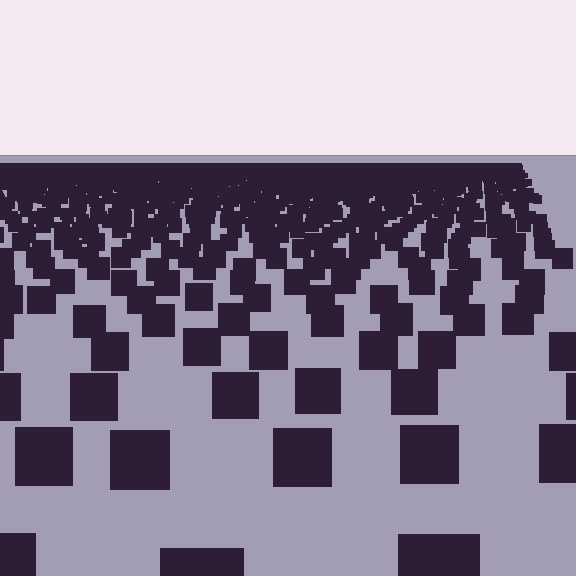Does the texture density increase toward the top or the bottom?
Density increases toward the top.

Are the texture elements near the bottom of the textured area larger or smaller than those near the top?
Larger. Near the bottom, elements are closer to the viewer and appear at a bigger on-screen size.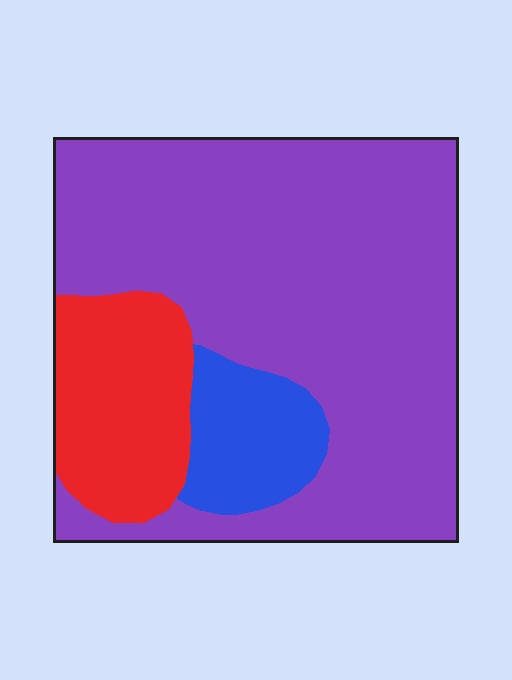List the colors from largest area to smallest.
From largest to smallest: purple, red, blue.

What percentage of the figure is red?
Red takes up less than a quarter of the figure.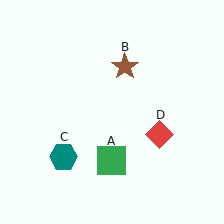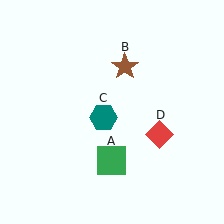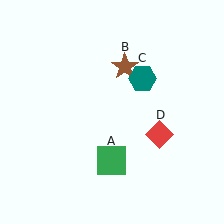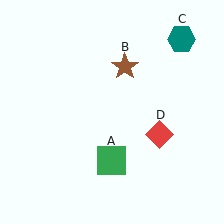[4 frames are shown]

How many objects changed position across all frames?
1 object changed position: teal hexagon (object C).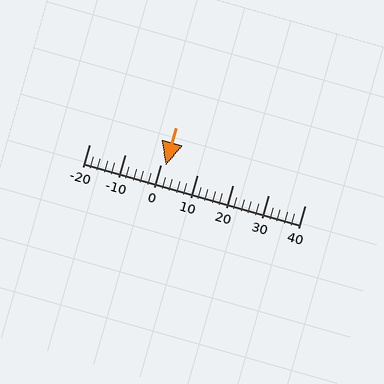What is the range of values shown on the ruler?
The ruler shows values from -20 to 40.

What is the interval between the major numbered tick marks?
The major tick marks are spaced 10 units apart.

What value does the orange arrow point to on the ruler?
The orange arrow points to approximately 1.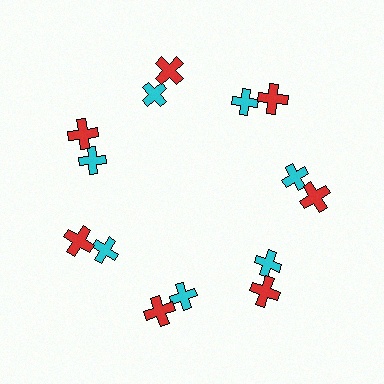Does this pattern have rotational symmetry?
Yes, this pattern has 7-fold rotational symmetry. It looks the same after rotating 51 degrees around the center.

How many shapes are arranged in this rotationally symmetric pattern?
There are 14 shapes, arranged in 7 groups of 2.